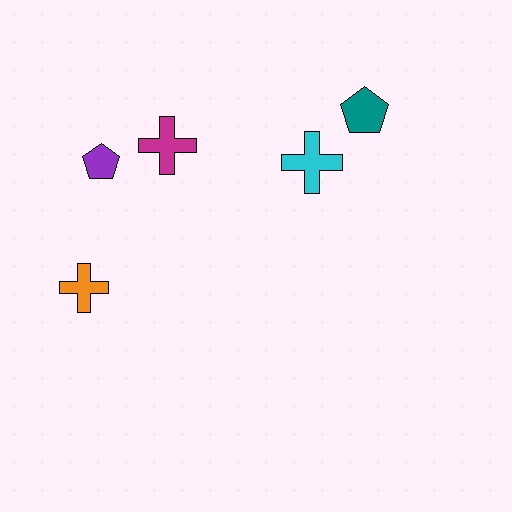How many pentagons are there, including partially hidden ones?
There are 2 pentagons.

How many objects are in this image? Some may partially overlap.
There are 5 objects.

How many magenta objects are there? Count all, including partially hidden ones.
There is 1 magenta object.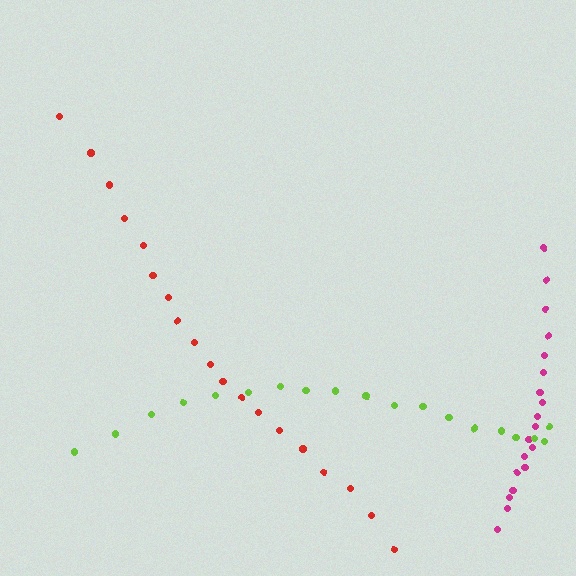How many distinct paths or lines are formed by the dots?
There are 3 distinct paths.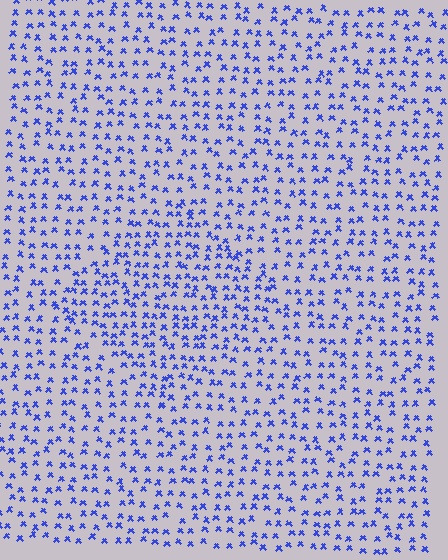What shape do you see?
I see a diamond.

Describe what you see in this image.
The image contains small blue elements arranged at two different densities. A diamond-shaped region is visible where the elements are more densely packed than the surrounding area.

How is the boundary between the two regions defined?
The boundary is defined by a change in element density (approximately 1.5x ratio). All elements are the same color, size, and shape.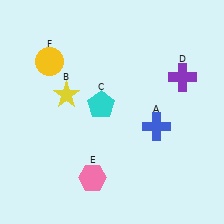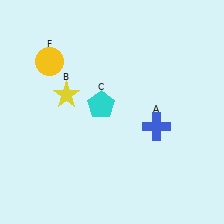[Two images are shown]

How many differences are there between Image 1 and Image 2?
There are 2 differences between the two images.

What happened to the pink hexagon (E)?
The pink hexagon (E) was removed in Image 2. It was in the bottom-left area of Image 1.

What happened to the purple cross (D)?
The purple cross (D) was removed in Image 2. It was in the top-right area of Image 1.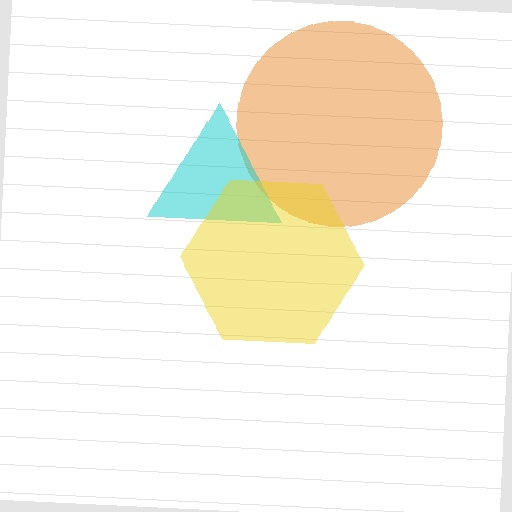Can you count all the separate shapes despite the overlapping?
Yes, there are 3 separate shapes.